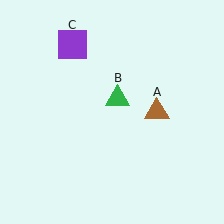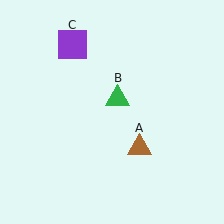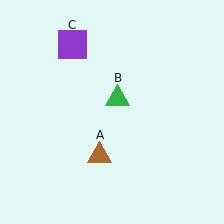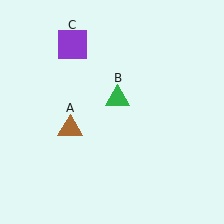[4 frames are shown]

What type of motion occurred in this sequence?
The brown triangle (object A) rotated clockwise around the center of the scene.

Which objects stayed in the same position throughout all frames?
Green triangle (object B) and purple square (object C) remained stationary.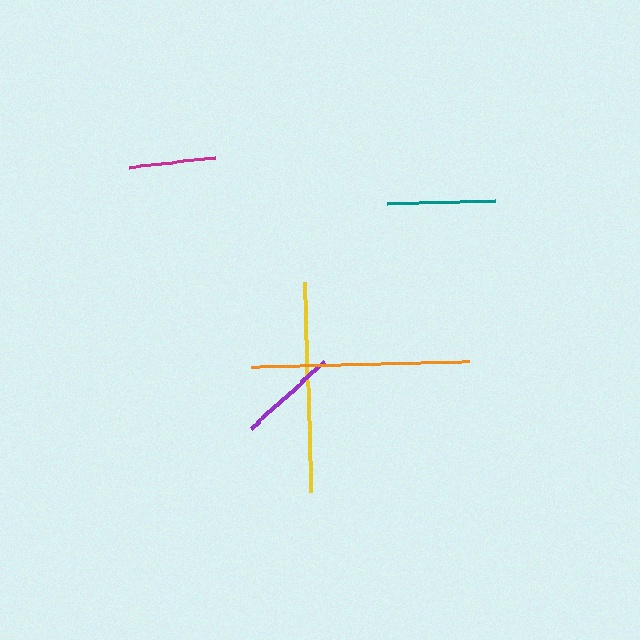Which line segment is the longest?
The orange line is the longest at approximately 218 pixels.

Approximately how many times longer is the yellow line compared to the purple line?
The yellow line is approximately 2.1 times the length of the purple line.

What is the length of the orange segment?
The orange segment is approximately 218 pixels long.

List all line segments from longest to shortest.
From longest to shortest: orange, yellow, teal, purple, magenta.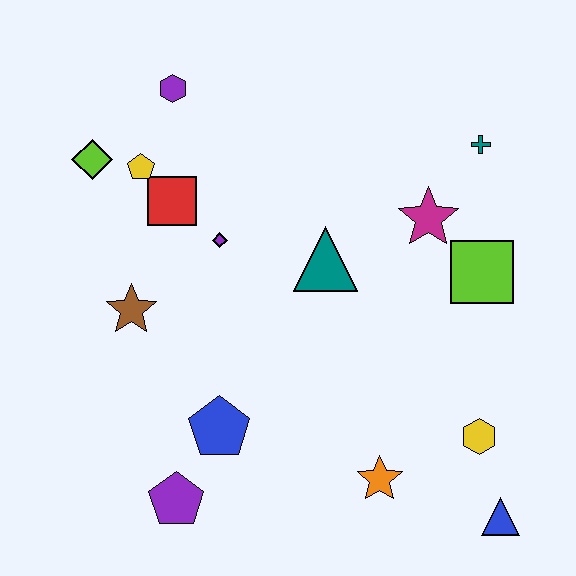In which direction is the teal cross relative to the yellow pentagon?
The teal cross is to the right of the yellow pentagon.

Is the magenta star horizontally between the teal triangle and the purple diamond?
No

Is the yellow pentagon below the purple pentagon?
No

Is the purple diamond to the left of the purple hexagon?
No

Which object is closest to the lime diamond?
The yellow pentagon is closest to the lime diamond.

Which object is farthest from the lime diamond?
The blue triangle is farthest from the lime diamond.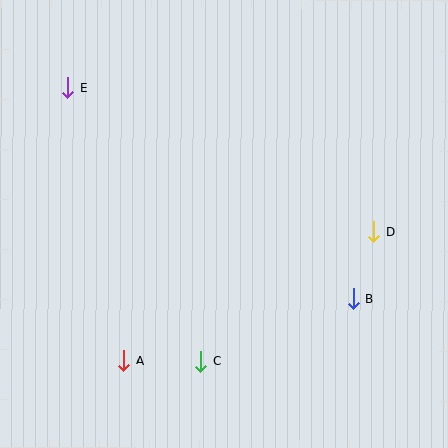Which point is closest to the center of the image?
Point C at (201, 361) is closest to the center.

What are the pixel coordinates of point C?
Point C is at (201, 361).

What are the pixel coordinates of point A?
Point A is at (124, 361).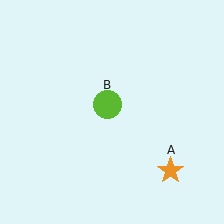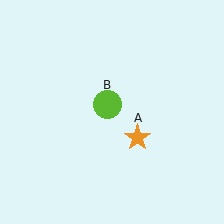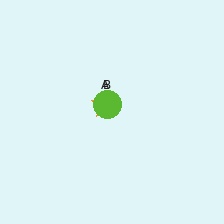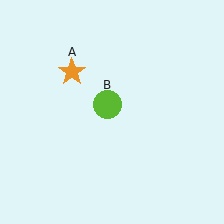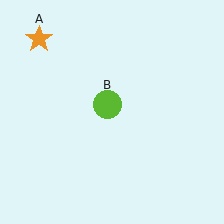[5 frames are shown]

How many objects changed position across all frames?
1 object changed position: orange star (object A).